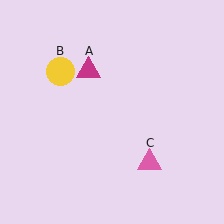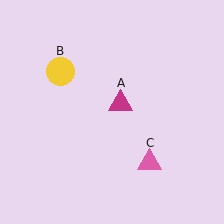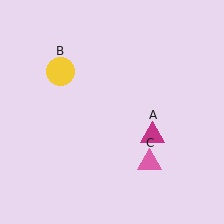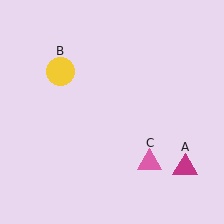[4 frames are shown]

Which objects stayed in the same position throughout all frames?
Yellow circle (object B) and pink triangle (object C) remained stationary.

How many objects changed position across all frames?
1 object changed position: magenta triangle (object A).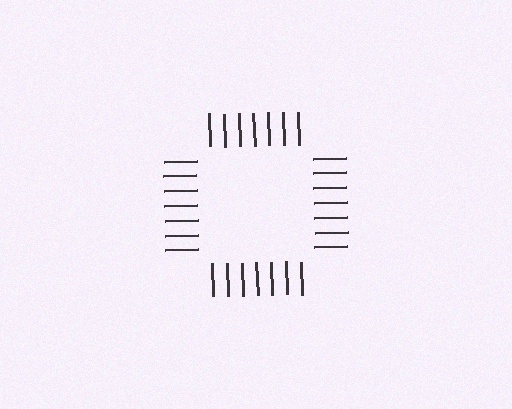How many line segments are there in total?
28 — 7 along each of the 4 edges.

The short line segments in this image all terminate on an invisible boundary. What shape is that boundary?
An illusory square — the line segments terminate on its edges but no continuous stroke is drawn.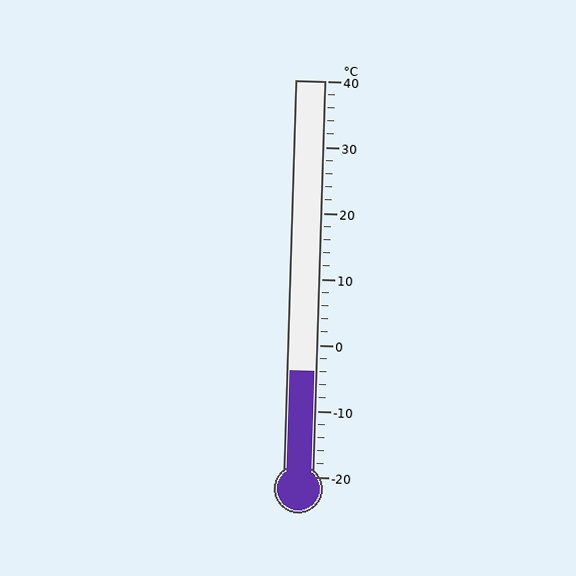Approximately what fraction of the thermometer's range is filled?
The thermometer is filled to approximately 25% of its range.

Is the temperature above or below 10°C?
The temperature is below 10°C.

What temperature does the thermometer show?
The thermometer shows approximately -4°C.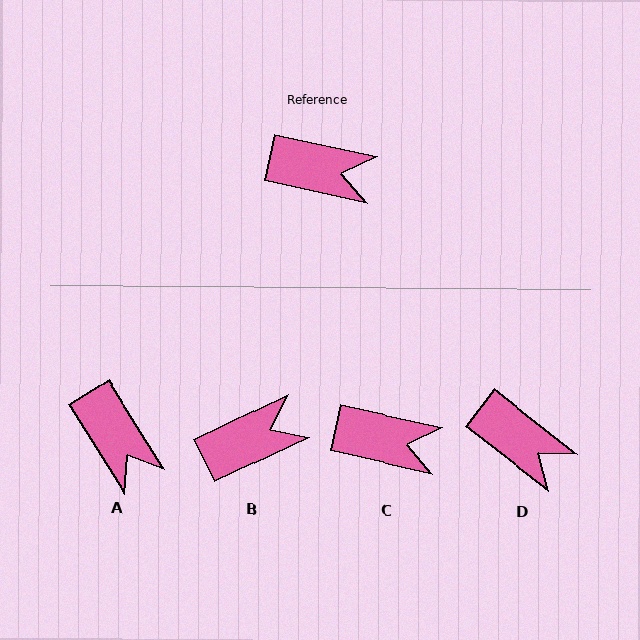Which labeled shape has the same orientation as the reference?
C.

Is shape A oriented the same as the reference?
No, it is off by about 45 degrees.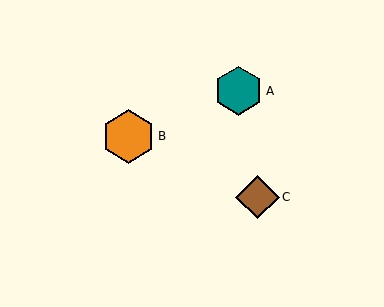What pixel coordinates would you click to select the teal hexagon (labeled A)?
Click at (238, 91) to select the teal hexagon A.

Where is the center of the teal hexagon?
The center of the teal hexagon is at (238, 91).